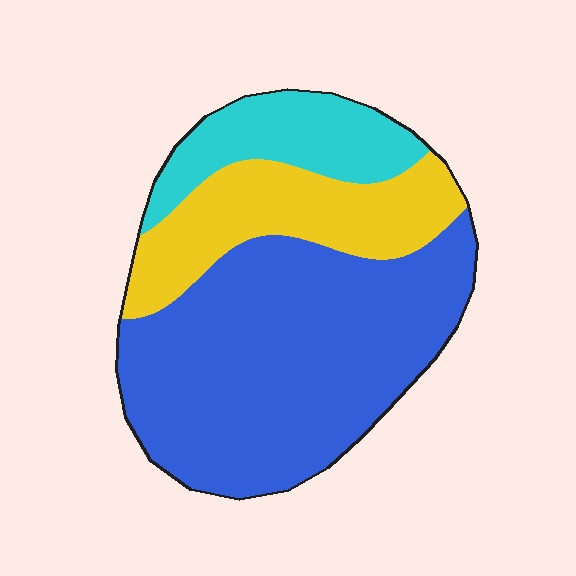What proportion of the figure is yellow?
Yellow covers roughly 25% of the figure.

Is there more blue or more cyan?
Blue.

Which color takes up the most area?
Blue, at roughly 60%.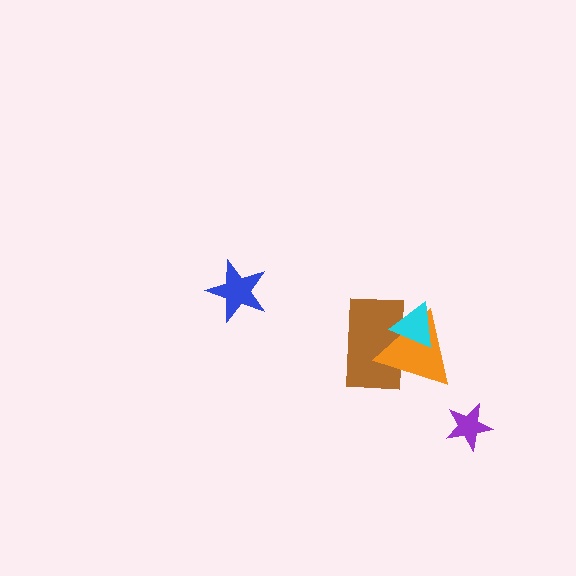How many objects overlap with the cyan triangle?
2 objects overlap with the cyan triangle.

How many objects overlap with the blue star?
0 objects overlap with the blue star.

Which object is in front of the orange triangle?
The cyan triangle is in front of the orange triangle.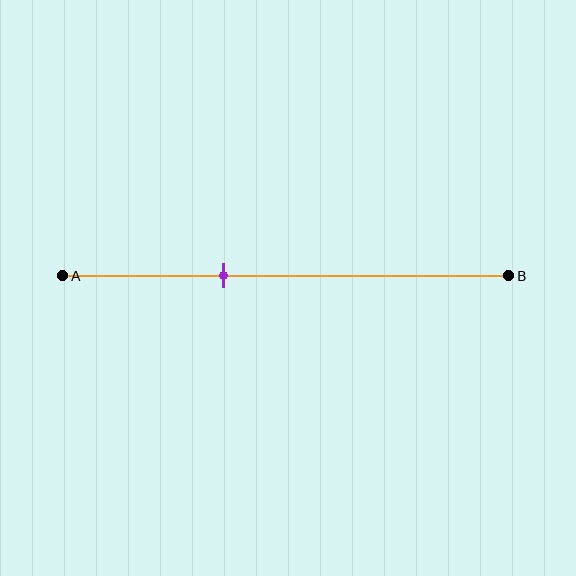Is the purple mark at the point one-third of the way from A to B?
Yes, the mark is approximately at the one-third point.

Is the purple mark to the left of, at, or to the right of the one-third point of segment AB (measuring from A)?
The purple mark is approximately at the one-third point of segment AB.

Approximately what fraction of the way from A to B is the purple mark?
The purple mark is approximately 35% of the way from A to B.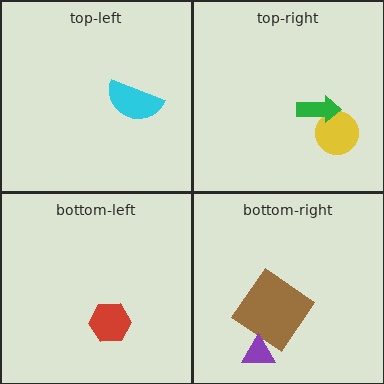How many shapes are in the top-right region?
2.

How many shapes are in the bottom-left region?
1.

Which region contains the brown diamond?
The bottom-right region.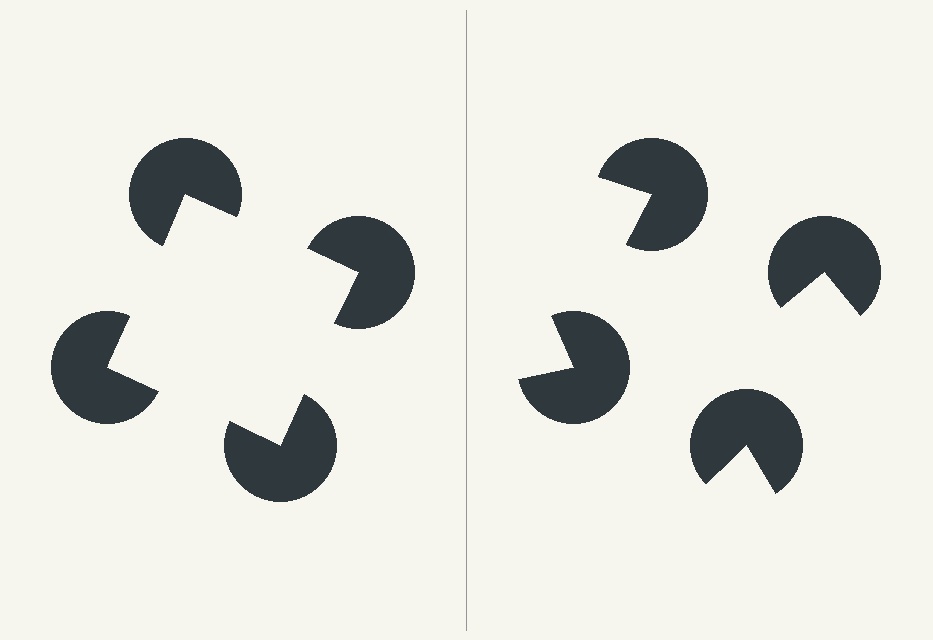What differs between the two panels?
The pac-man discs are positioned identically on both sides; only the wedge orientations differ. On the left they align to a square; on the right they are misaligned.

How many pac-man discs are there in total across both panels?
8 — 4 on each side.